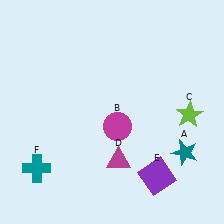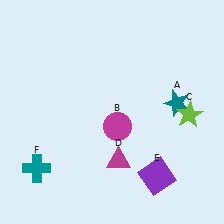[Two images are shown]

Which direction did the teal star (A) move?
The teal star (A) moved up.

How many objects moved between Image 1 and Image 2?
1 object moved between the two images.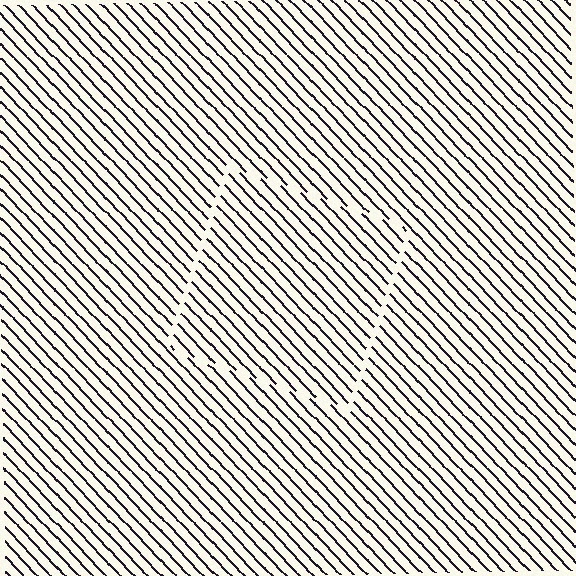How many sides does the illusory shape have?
4 sides — the line-ends trace a square.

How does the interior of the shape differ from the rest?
The interior of the shape contains the same grating, shifted by half a period — the contour is defined by the phase discontinuity where line-ends from the inner and outer gratings abut.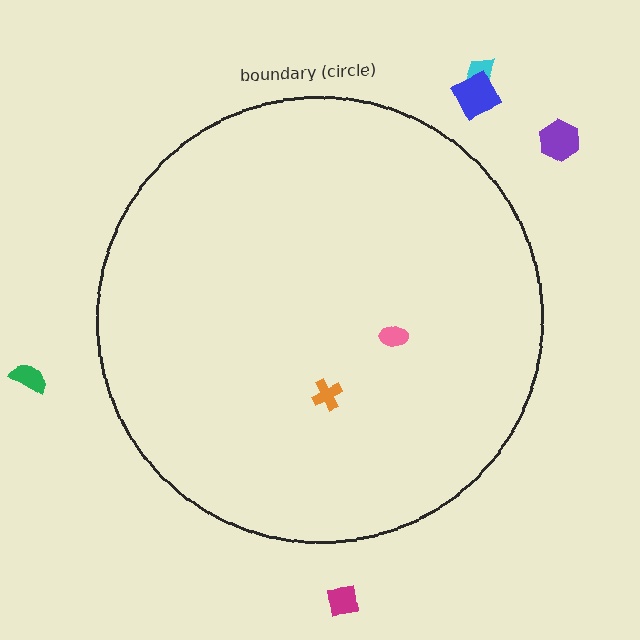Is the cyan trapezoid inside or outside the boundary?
Outside.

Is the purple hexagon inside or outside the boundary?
Outside.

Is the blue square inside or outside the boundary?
Outside.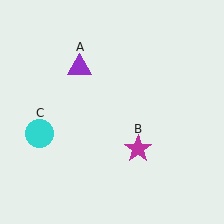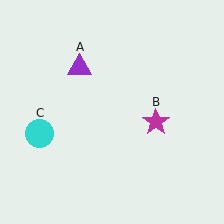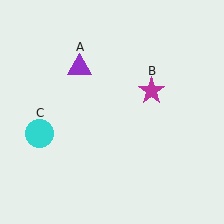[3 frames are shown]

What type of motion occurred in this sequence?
The magenta star (object B) rotated counterclockwise around the center of the scene.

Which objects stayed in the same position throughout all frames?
Purple triangle (object A) and cyan circle (object C) remained stationary.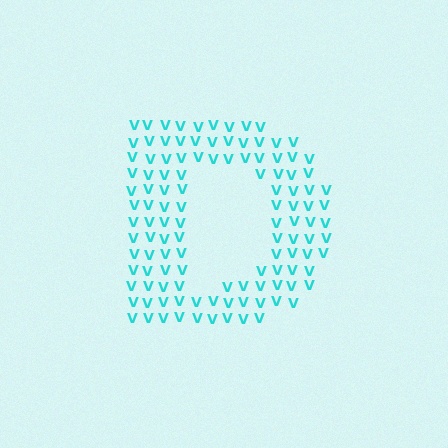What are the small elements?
The small elements are letter V's.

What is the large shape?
The large shape is the letter D.